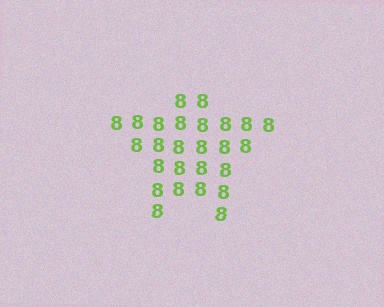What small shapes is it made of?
It is made of small digit 8's.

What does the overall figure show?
The overall figure shows a star.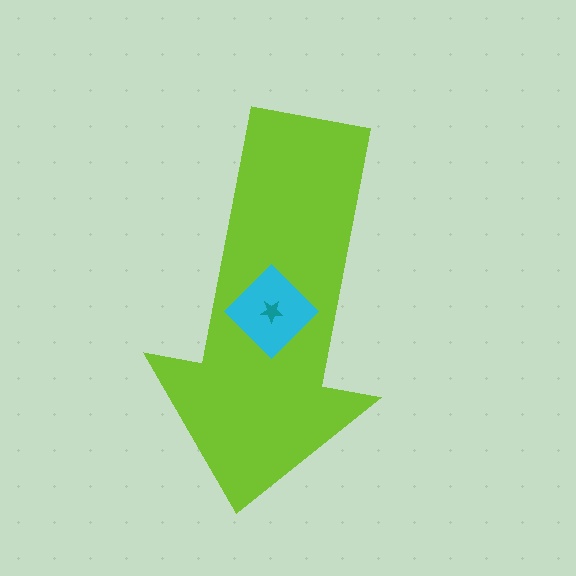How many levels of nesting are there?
3.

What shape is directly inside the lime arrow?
The cyan diamond.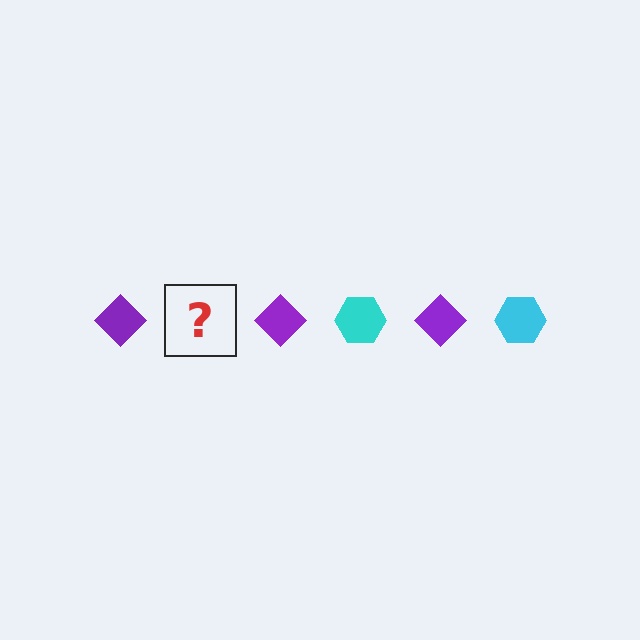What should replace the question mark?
The question mark should be replaced with a cyan hexagon.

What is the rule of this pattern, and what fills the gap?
The rule is that the pattern alternates between purple diamond and cyan hexagon. The gap should be filled with a cyan hexagon.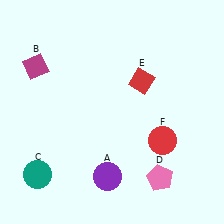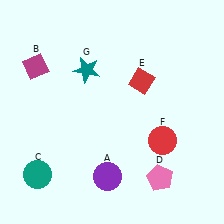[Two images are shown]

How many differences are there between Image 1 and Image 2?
There is 1 difference between the two images.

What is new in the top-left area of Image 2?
A teal star (G) was added in the top-left area of Image 2.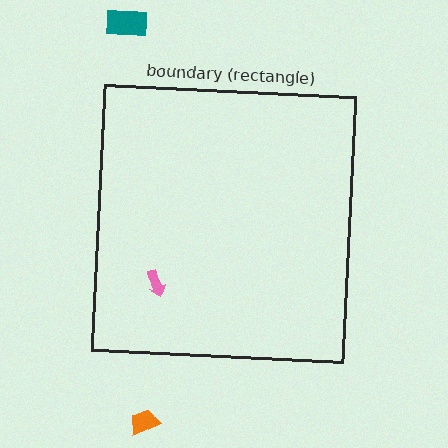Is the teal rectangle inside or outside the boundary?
Outside.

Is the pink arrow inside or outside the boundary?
Inside.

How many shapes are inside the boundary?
1 inside, 2 outside.